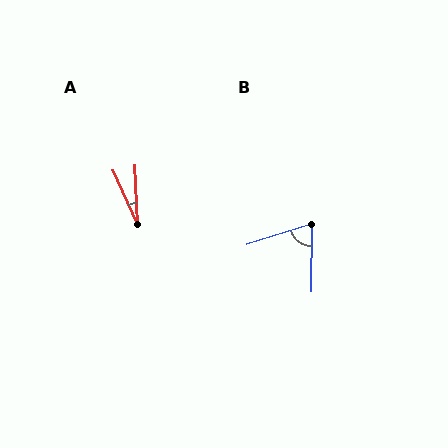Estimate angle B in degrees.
Approximately 72 degrees.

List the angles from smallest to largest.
A (21°), B (72°).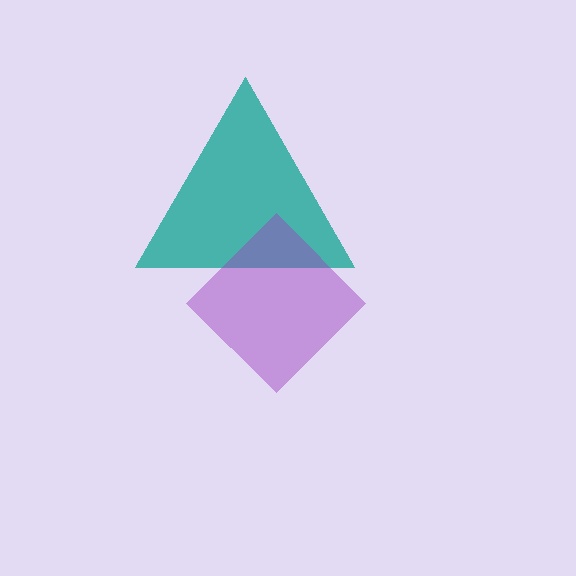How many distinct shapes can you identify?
There are 2 distinct shapes: a teal triangle, a purple diamond.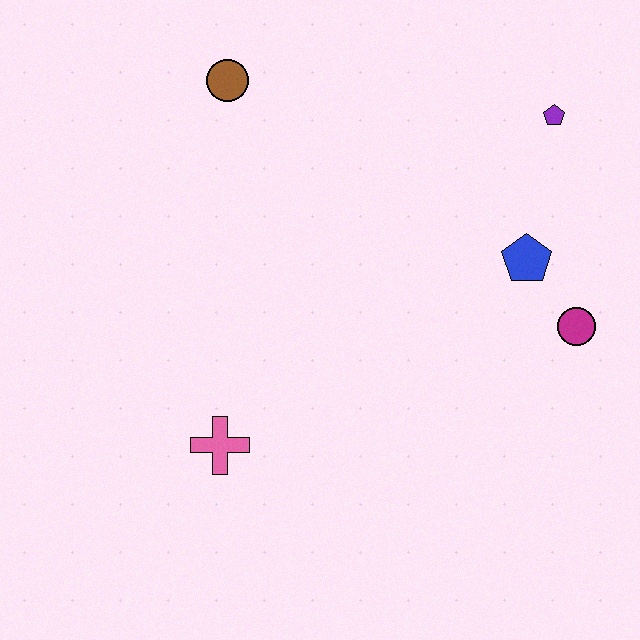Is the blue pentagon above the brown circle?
No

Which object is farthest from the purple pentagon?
The pink cross is farthest from the purple pentagon.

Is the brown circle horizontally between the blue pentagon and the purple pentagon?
No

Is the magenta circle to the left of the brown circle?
No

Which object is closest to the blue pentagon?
The magenta circle is closest to the blue pentagon.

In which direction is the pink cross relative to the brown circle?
The pink cross is below the brown circle.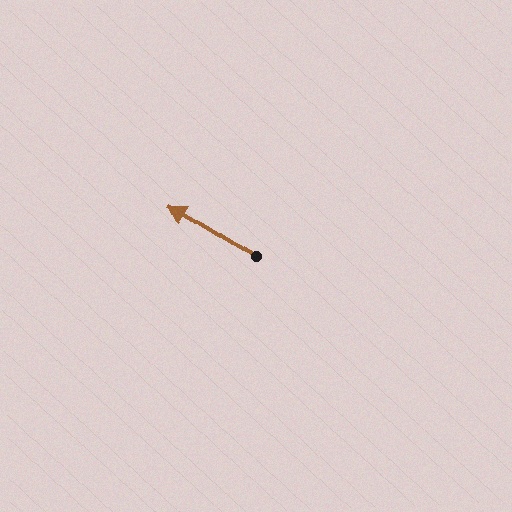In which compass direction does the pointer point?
Northwest.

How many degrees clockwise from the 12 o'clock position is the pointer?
Approximately 302 degrees.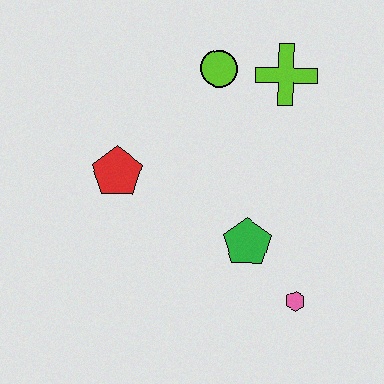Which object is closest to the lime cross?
The lime circle is closest to the lime cross.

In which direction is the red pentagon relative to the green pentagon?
The red pentagon is to the left of the green pentagon.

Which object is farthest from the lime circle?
The pink hexagon is farthest from the lime circle.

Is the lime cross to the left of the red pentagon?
No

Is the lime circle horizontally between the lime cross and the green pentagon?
No